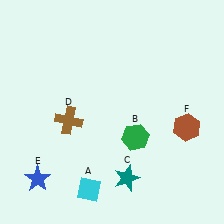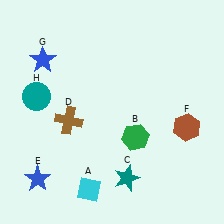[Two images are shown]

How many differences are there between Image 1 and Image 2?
There are 2 differences between the two images.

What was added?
A blue star (G), a teal circle (H) were added in Image 2.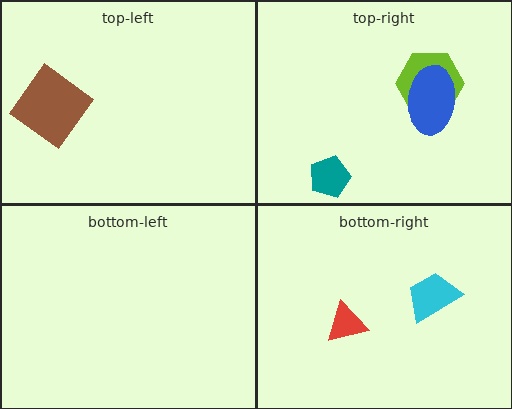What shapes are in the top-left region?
The brown diamond.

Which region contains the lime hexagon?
The top-right region.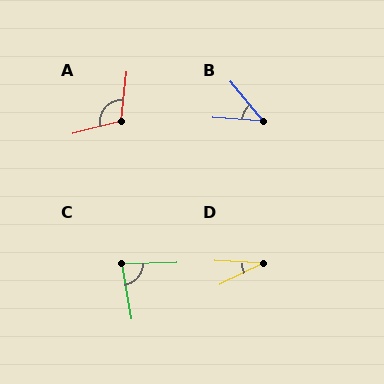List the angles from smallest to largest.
D (29°), B (46°), C (82°), A (111°).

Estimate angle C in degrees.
Approximately 82 degrees.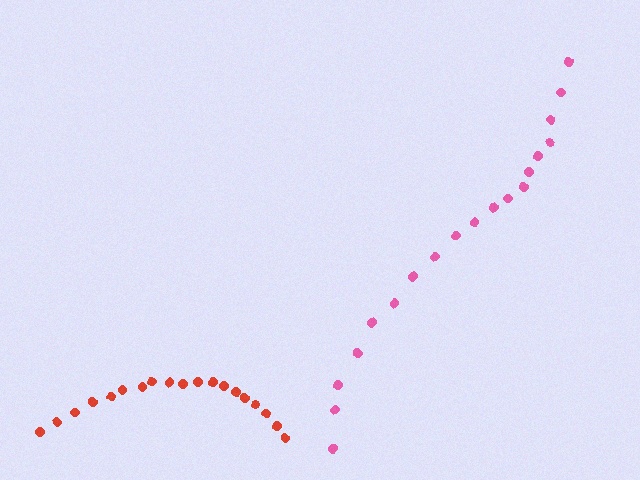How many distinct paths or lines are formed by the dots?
There are 2 distinct paths.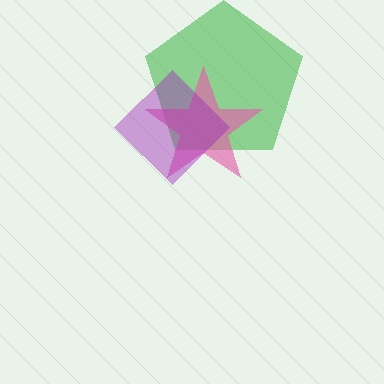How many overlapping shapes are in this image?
There are 3 overlapping shapes in the image.